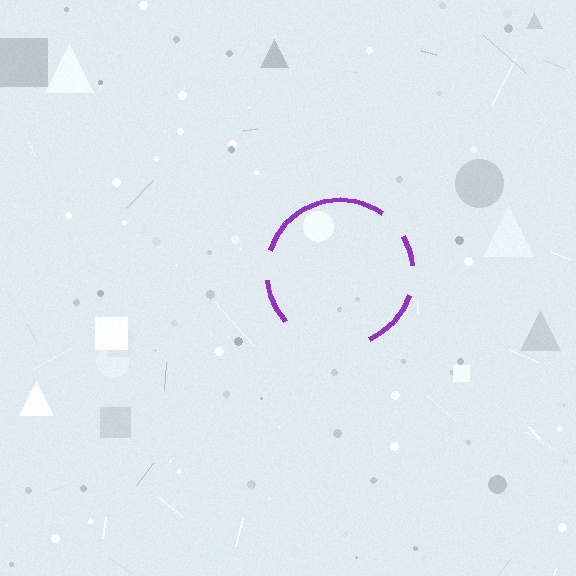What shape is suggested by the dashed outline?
The dashed outline suggests a circle.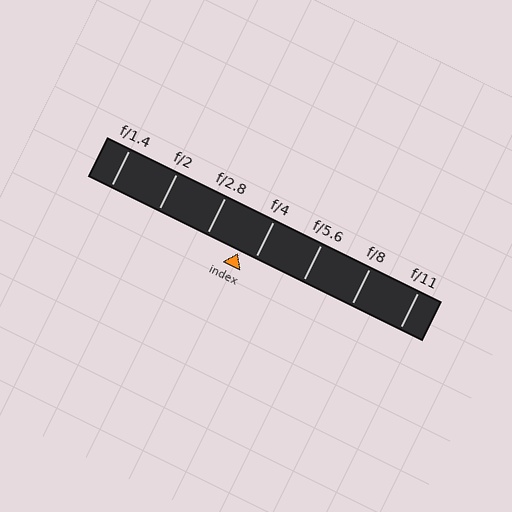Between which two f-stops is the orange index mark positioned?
The index mark is between f/2.8 and f/4.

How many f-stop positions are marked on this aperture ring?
There are 7 f-stop positions marked.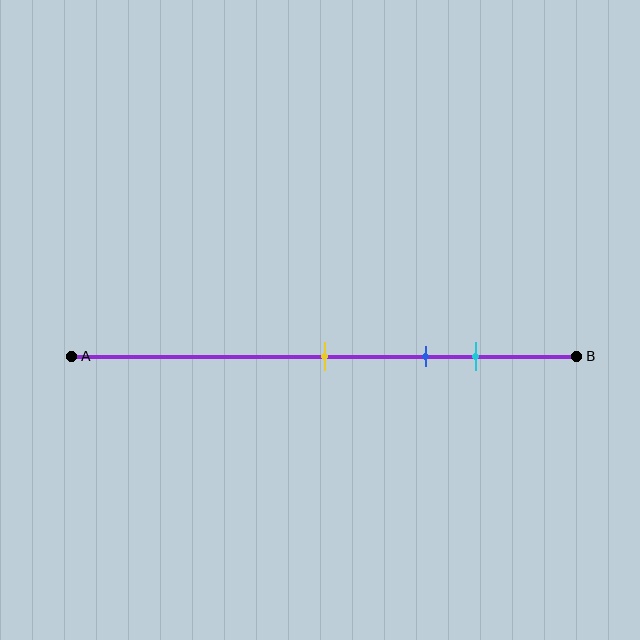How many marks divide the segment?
There are 3 marks dividing the segment.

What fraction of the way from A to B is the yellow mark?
The yellow mark is approximately 50% (0.5) of the way from A to B.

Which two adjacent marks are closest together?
The blue and cyan marks are the closest adjacent pair.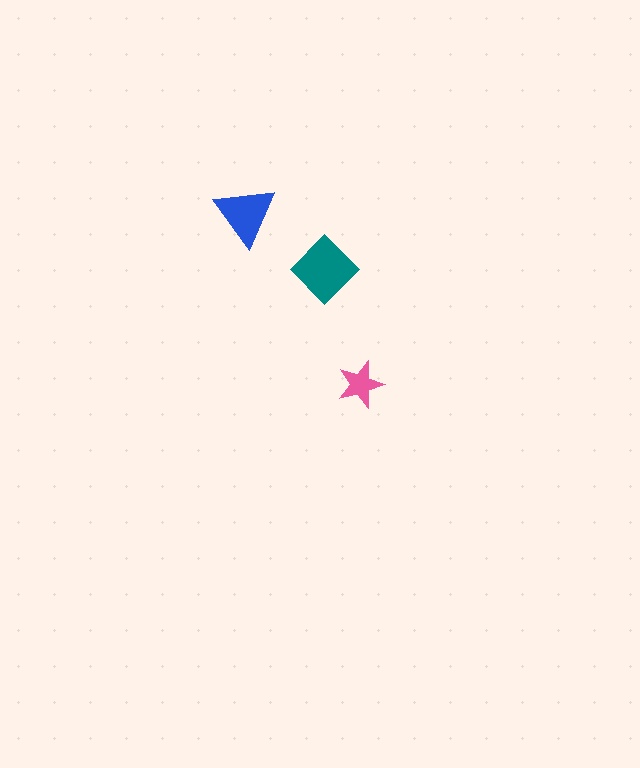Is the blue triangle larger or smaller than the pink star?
Larger.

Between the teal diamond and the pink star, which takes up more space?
The teal diamond.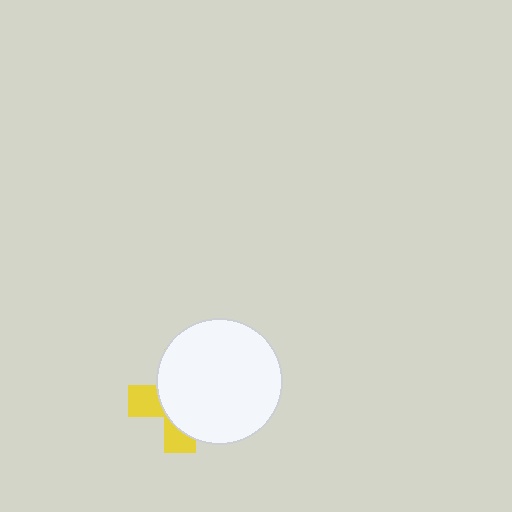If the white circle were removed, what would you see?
You would see the complete yellow cross.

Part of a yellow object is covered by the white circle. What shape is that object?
It is a cross.